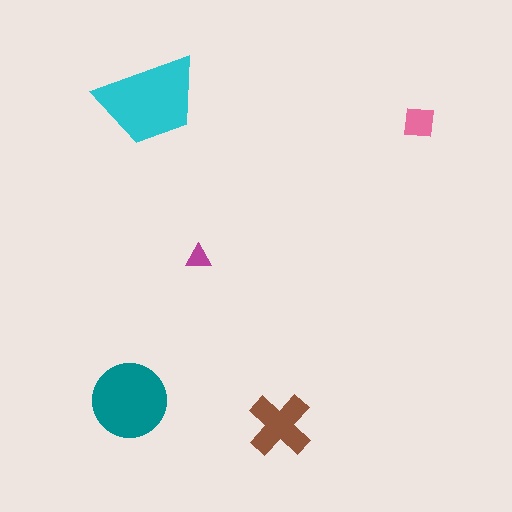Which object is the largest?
The cyan trapezoid.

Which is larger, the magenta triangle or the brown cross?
The brown cross.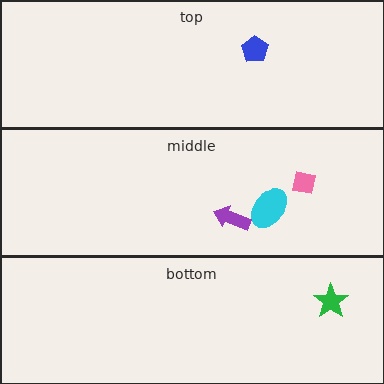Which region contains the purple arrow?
The middle region.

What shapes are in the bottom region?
The green star.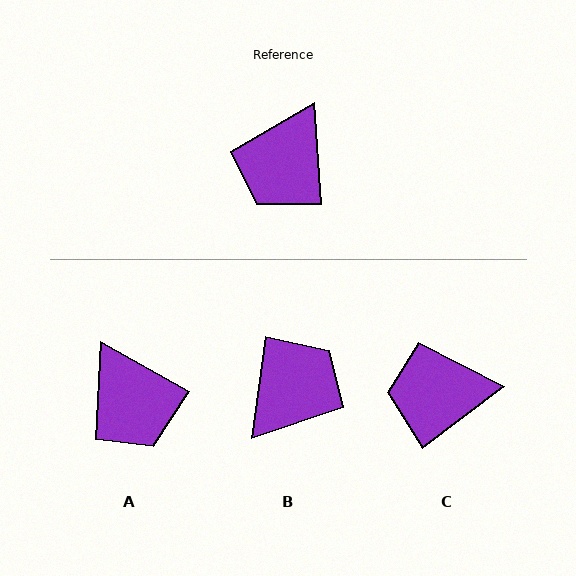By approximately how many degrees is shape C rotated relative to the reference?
Approximately 57 degrees clockwise.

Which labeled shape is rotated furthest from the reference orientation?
B, about 168 degrees away.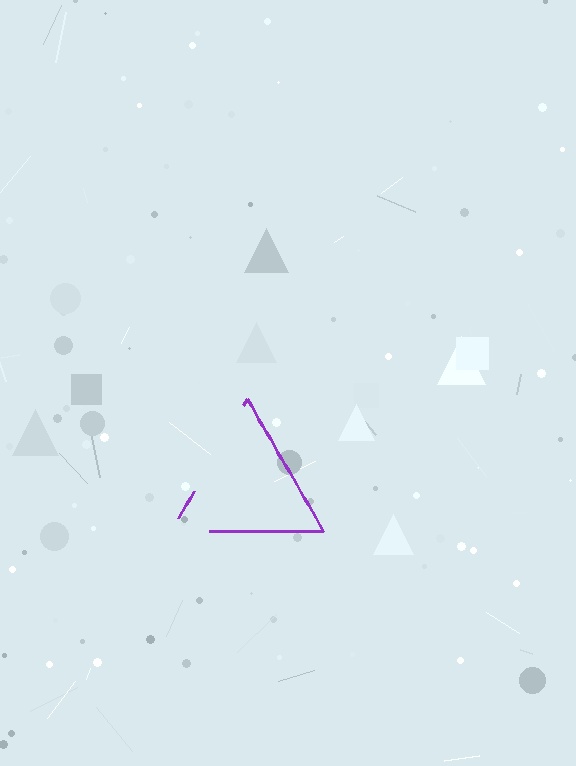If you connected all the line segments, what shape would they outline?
They would outline a triangle.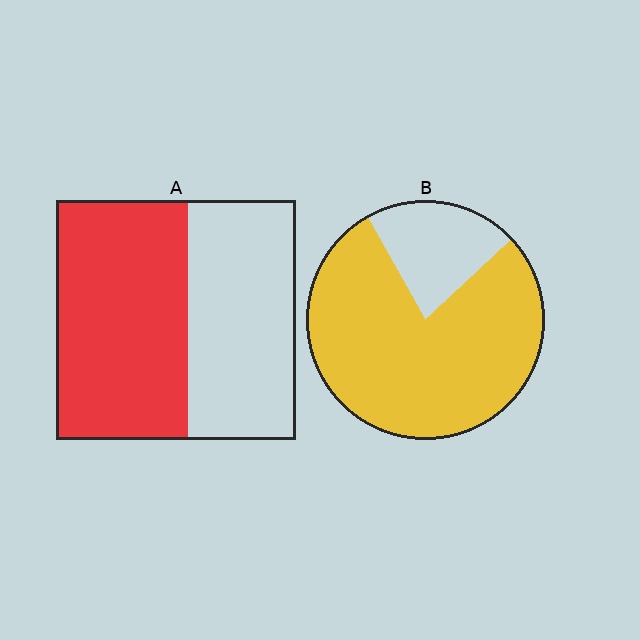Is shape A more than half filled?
Yes.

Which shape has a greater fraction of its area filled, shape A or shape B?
Shape B.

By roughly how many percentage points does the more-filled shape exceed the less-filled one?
By roughly 25 percentage points (B over A).